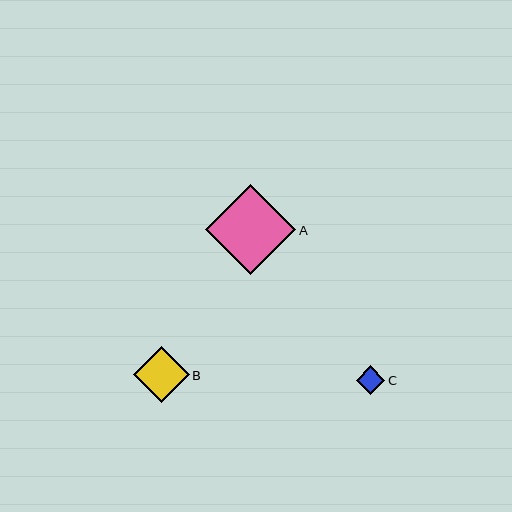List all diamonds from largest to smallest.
From largest to smallest: A, B, C.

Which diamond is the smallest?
Diamond C is the smallest with a size of approximately 28 pixels.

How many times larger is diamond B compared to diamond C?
Diamond B is approximately 2.0 times the size of diamond C.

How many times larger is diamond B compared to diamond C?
Diamond B is approximately 2.0 times the size of diamond C.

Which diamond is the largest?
Diamond A is the largest with a size of approximately 90 pixels.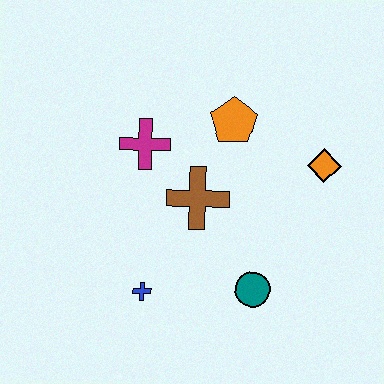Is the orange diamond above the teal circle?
Yes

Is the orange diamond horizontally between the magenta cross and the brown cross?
No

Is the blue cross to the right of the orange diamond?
No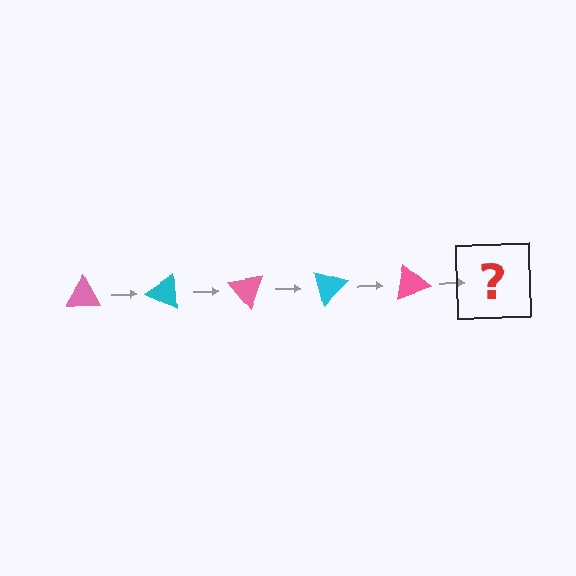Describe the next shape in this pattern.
It should be a cyan triangle, rotated 125 degrees from the start.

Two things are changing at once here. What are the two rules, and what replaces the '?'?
The two rules are that it rotates 25 degrees each step and the color cycles through pink and cyan. The '?' should be a cyan triangle, rotated 125 degrees from the start.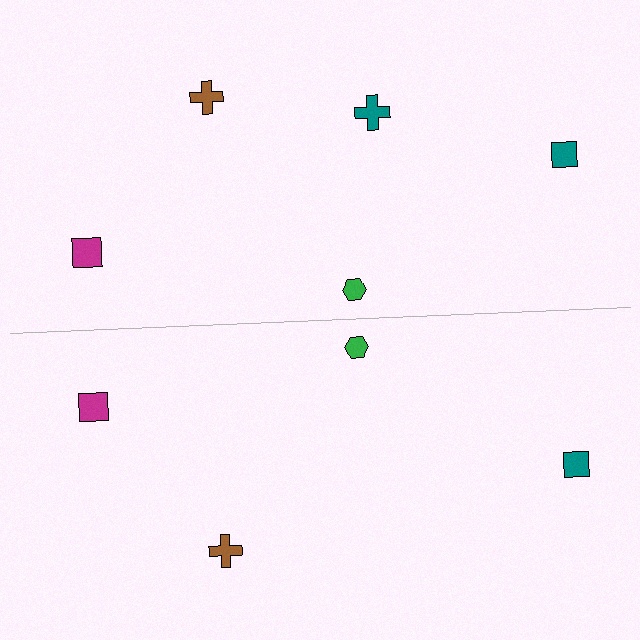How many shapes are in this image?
There are 9 shapes in this image.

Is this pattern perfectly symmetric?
No, the pattern is not perfectly symmetric. A teal cross is missing from the bottom side.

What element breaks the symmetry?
A teal cross is missing from the bottom side.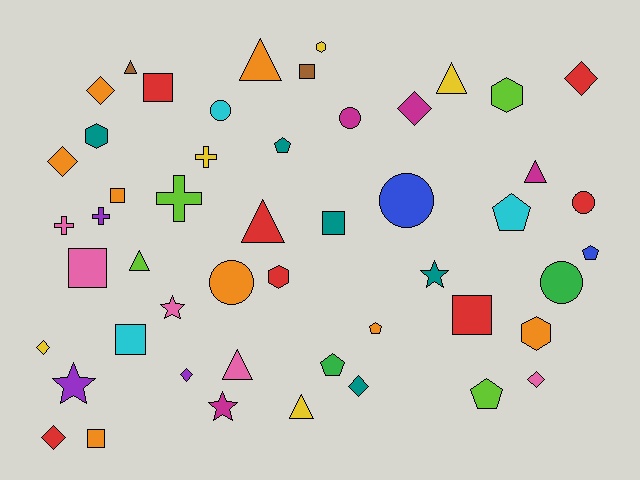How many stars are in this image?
There are 4 stars.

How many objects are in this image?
There are 50 objects.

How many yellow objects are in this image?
There are 5 yellow objects.